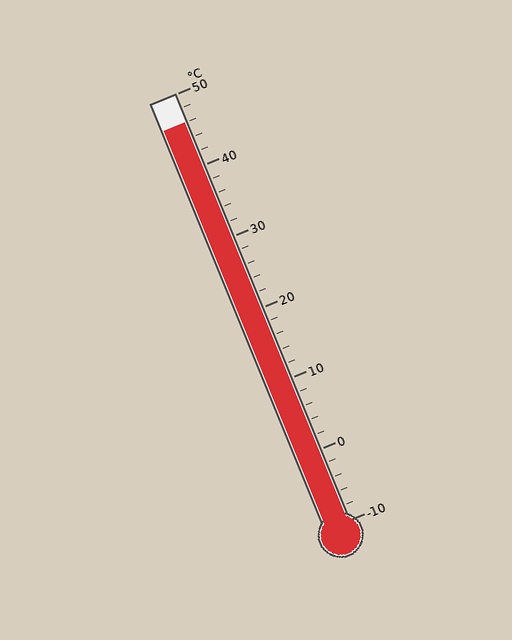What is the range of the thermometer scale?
The thermometer scale ranges from -10°C to 50°C.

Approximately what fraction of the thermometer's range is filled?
The thermometer is filled to approximately 95% of its range.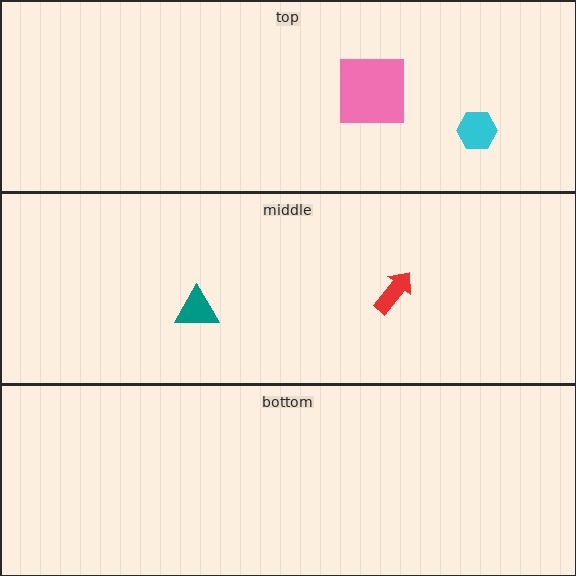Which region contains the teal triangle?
The middle region.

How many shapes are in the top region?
2.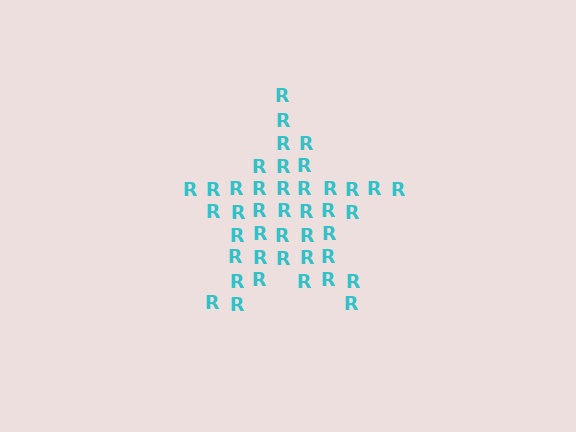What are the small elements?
The small elements are letter R's.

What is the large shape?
The large shape is a star.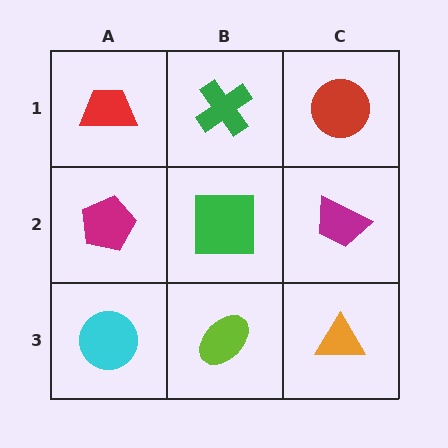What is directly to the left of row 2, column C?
A green square.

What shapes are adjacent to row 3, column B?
A green square (row 2, column B), a cyan circle (row 3, column A), an orange triangle (row 3, column C).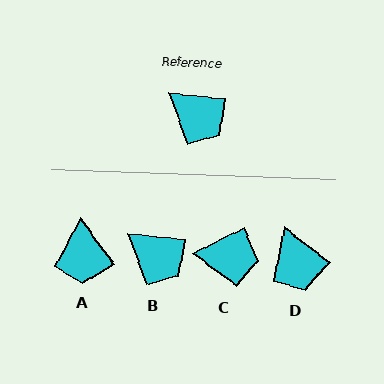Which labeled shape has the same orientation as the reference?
B.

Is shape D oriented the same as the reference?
No, it is off by about 31 degrees.